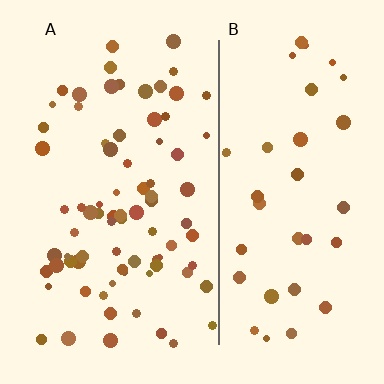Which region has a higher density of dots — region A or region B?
A (the left).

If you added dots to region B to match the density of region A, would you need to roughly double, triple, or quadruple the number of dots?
Approximately double.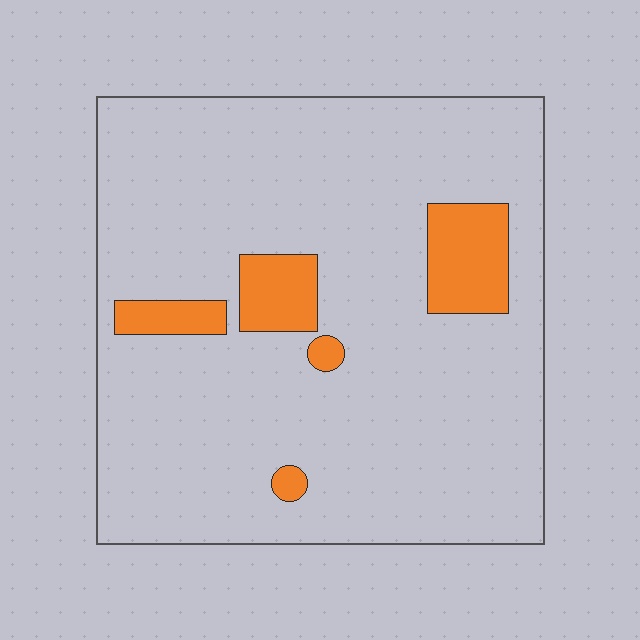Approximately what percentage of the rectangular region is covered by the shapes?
Approximately 10%.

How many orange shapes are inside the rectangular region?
5.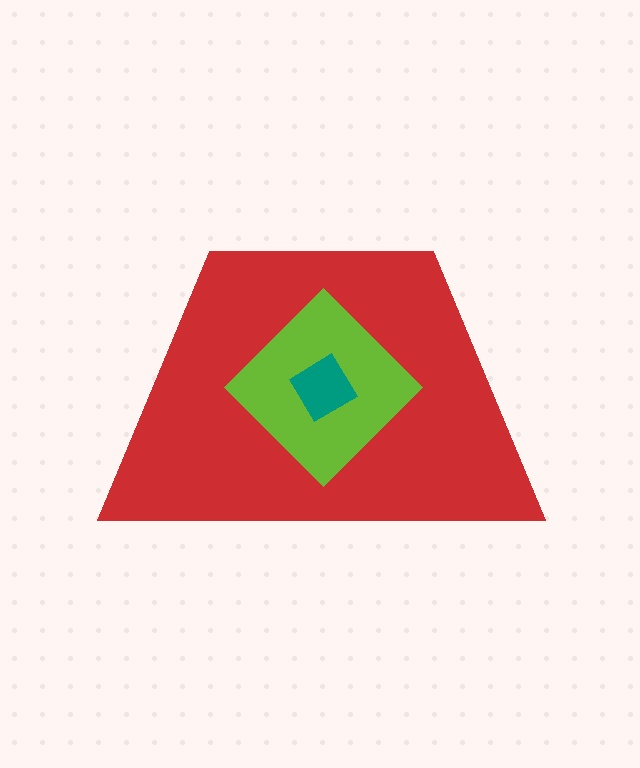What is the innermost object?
The teal diamond.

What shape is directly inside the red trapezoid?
The lime diamond.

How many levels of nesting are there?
3.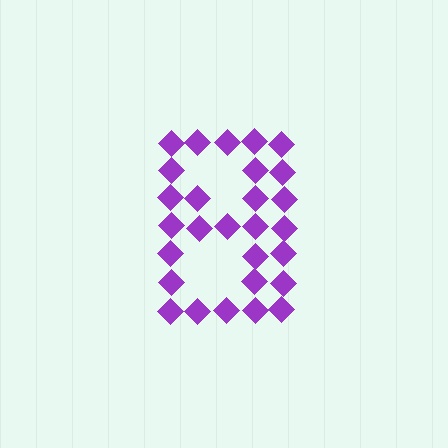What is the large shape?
The large shape is the digit 8.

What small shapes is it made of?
It is made of small diamonds.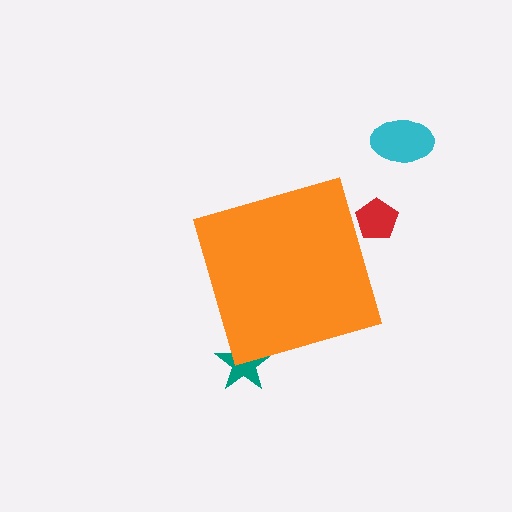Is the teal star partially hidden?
Yes, the teal star is partially hidden behind the orange diamond.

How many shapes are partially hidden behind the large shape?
2 shapes are partially hidden.